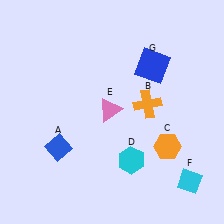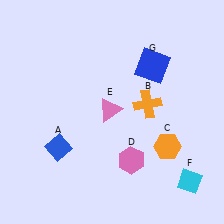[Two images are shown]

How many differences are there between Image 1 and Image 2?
There is 1 difference between the two images.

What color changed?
The hexagon (D) changed from cyan in Image 1 to pink in Image 2.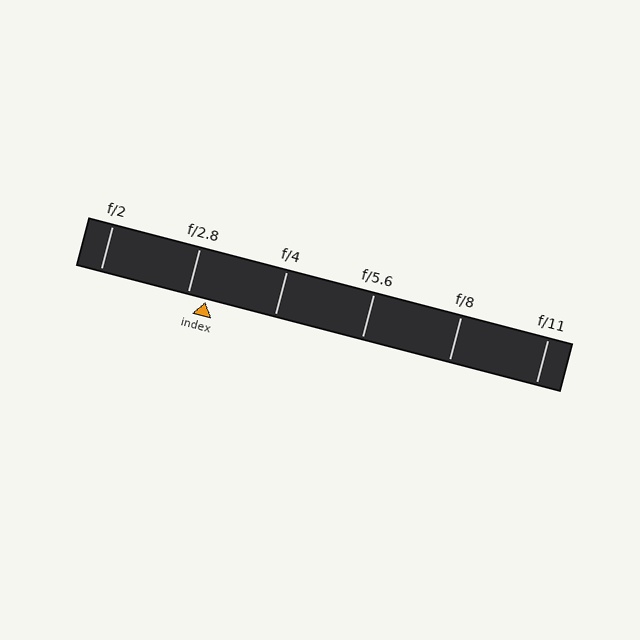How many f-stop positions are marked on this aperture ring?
There are 6 f-stop positions marked.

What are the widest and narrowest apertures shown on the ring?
The widest aperture shown is f/2 and the narrowest is f/11.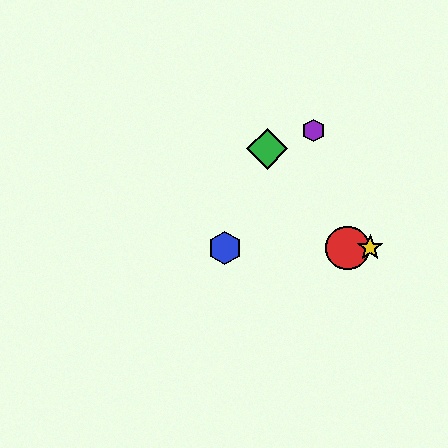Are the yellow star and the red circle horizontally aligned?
Yes, both are at y≈248.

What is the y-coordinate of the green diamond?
The green diamond is at y≈149.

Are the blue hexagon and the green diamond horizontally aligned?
No, the blue hexagon is at y≈248 and the green diamond is at y≈149.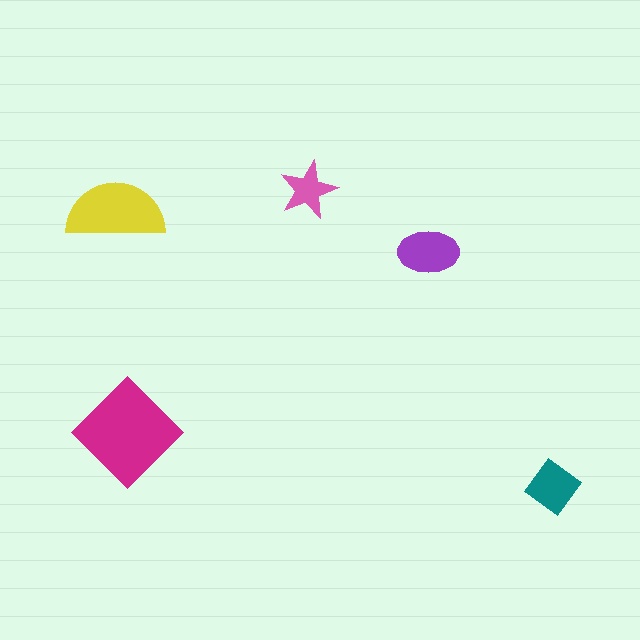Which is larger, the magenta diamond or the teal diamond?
The magenta diamond.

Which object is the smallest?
The pink star.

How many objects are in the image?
There are 5 objects in the image.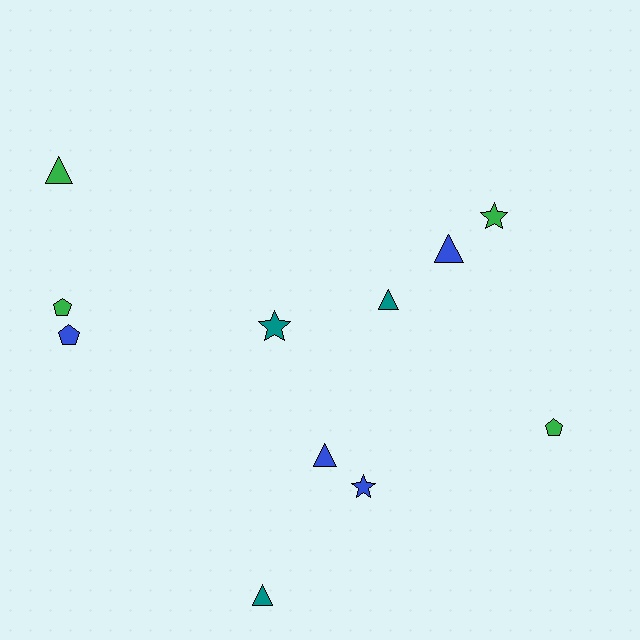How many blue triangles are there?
There are 2 blue triangles.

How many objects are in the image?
There are 11 objects.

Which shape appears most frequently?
Triangle, with 5 objects.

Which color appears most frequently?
Green, with 4 objects.